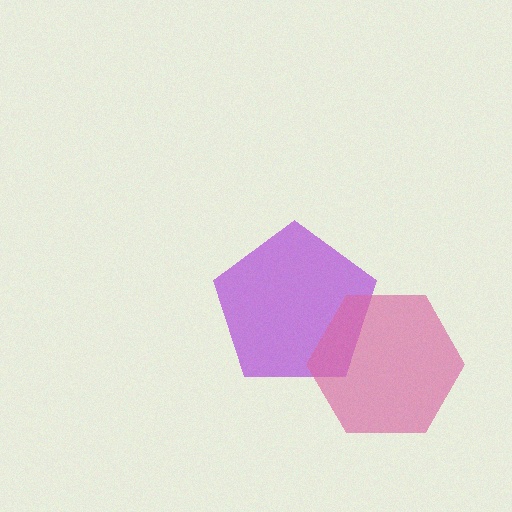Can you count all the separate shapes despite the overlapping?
Yes, there are 2 separate shapes.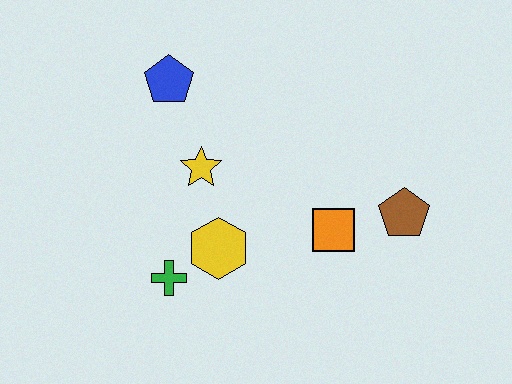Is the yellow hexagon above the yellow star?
No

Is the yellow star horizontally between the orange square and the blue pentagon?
Yes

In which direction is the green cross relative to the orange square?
The green cross is to the left of the orange square.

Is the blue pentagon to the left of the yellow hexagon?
Yes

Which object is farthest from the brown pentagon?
The blue pentagon is farthest from the brown pentagon.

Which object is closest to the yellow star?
The yellow hexagon is closest to the yellow star.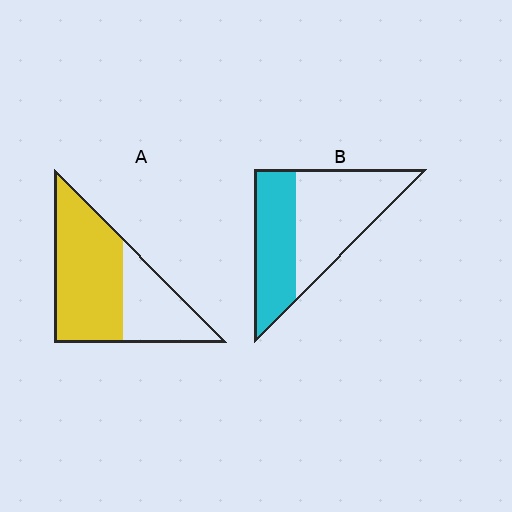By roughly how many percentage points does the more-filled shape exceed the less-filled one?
By roughly 20 percentage points (A over B).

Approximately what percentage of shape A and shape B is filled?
A is approximately 65% and B is approximately 45%.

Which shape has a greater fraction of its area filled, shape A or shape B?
Shape A.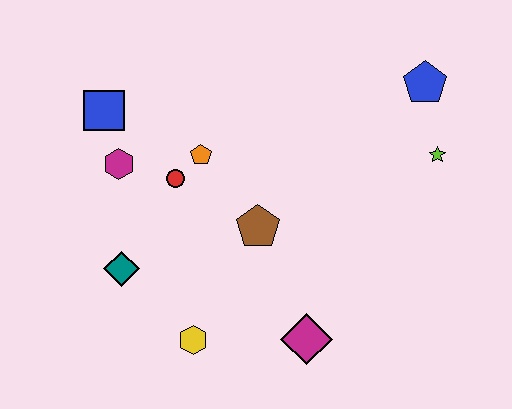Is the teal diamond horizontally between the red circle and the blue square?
Yes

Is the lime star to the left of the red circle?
No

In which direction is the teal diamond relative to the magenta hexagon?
The teal diamond is below the magenta hexagon.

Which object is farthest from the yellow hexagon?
The blue pentagon is farthest from the yellow hexagon.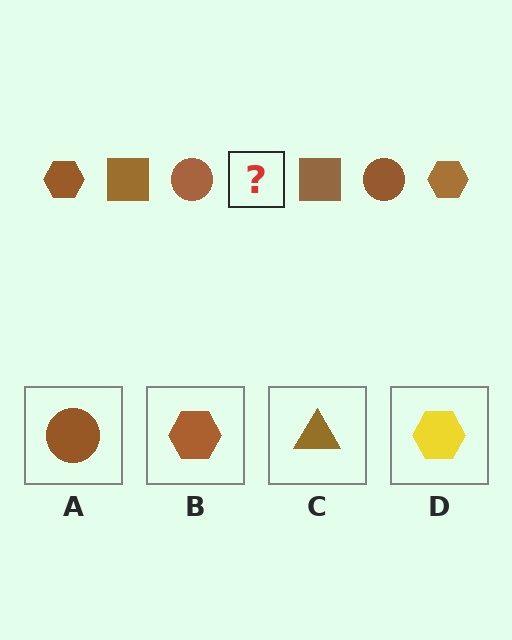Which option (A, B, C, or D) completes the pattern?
B.